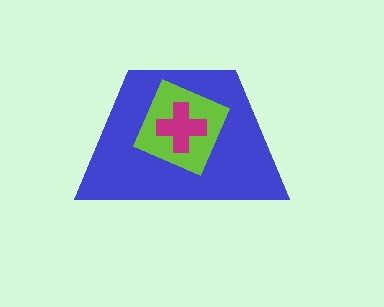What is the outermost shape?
The blue trapezoid.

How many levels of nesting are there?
3.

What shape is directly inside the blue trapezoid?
The lime diamond.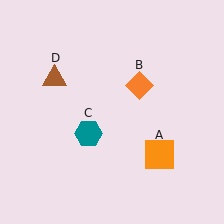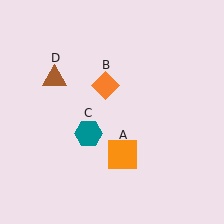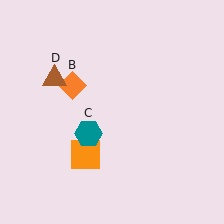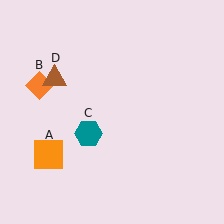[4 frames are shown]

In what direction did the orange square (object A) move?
The orange square (object A) moved left.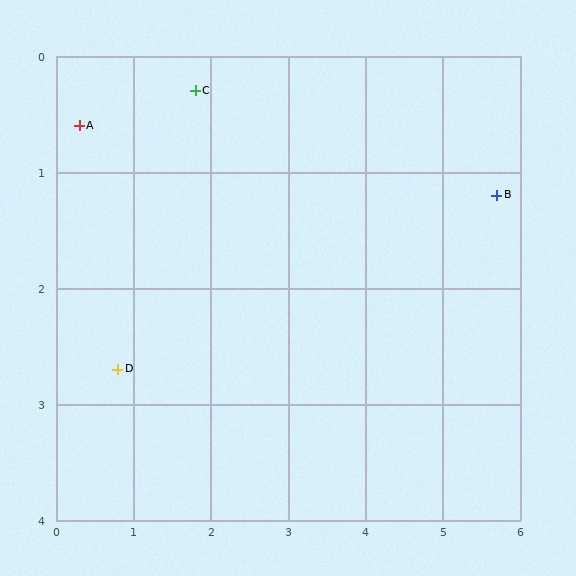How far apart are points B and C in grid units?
Points B and C are about 4.0 grid units apart.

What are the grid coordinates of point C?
Point C is at approximately (1.8, 0.3).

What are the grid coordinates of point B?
Point B is at approximately (5.7, 1.2).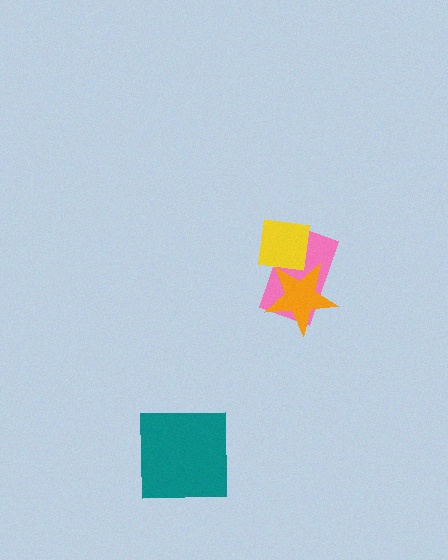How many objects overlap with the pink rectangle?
2 objects overlap with the pink rectangle.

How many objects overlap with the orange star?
2 objects overlap with the orange star.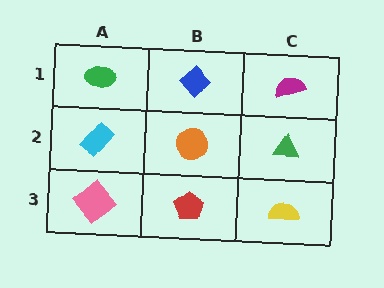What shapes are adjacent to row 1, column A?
A cyan rectangle (row 2, column A), a blue diamond (row 1, column B).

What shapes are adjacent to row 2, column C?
A magenta semicircle (row 1, column C), a yellow semicircle (row 3, column C), an orange circle (row 2, column B).